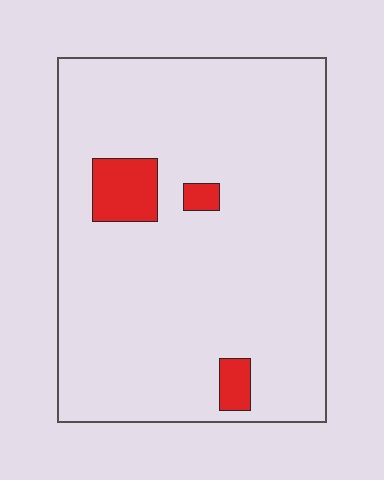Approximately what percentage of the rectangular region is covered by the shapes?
Approximately 5%.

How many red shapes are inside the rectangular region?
3.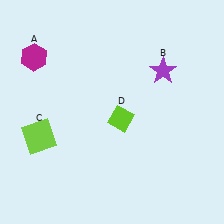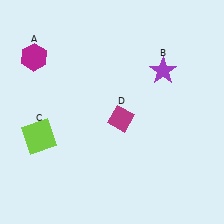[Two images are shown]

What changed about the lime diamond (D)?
In Image 1, D is lime. In Image 2, it changed to magenta.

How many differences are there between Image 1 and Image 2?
There is 1 difference between the two images.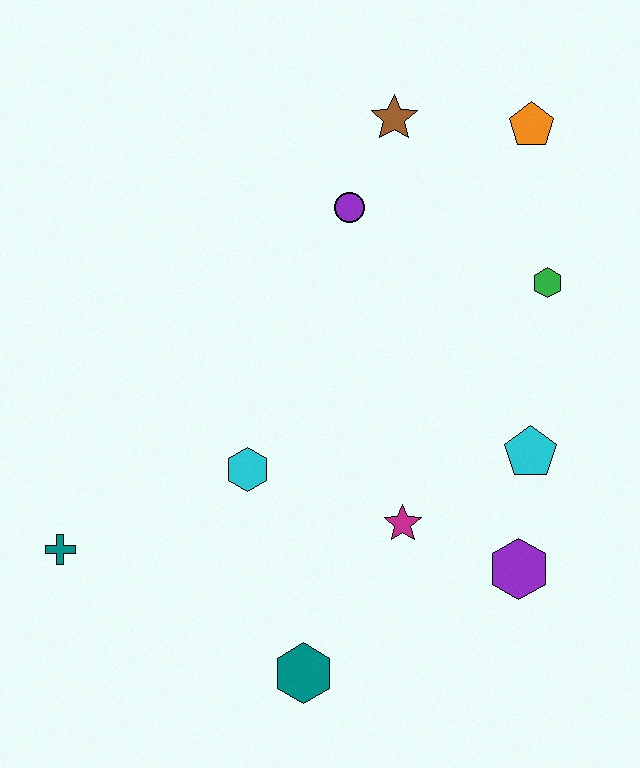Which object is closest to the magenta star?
The purple hexagon is closest to the magenta star.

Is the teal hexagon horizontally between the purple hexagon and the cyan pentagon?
No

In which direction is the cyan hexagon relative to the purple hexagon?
The cyan hexagon is to the left of the purple hexagon.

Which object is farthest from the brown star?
The teal hexagon is farthest from the brown star.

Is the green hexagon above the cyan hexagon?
Yes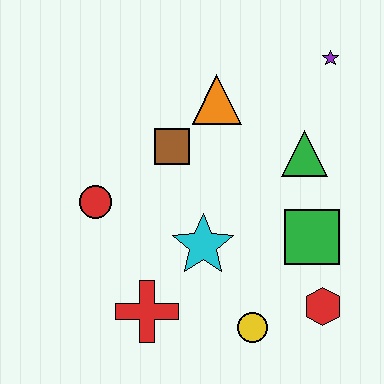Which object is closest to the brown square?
The orange triangle is closest to the brown square.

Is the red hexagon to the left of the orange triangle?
No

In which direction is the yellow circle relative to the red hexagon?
The yellow circle is to the left of the red hexagon.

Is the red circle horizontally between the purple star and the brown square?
No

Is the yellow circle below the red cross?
Yes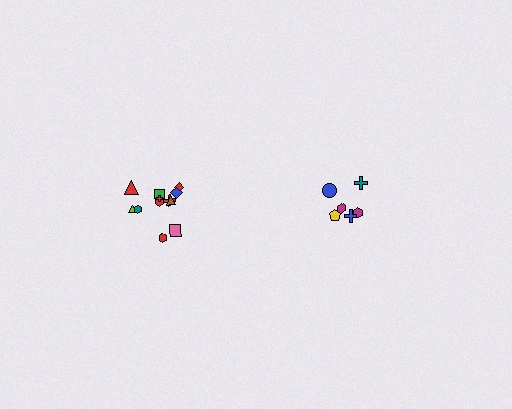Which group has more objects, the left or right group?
The left group.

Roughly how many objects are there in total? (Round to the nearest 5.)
Roughly 20 objects in total.